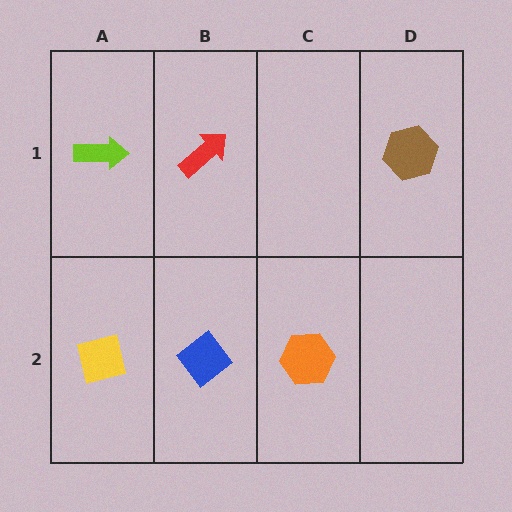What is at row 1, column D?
A brown hexagon.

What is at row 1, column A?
A lime arrow.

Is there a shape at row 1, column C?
No, that cell is empty.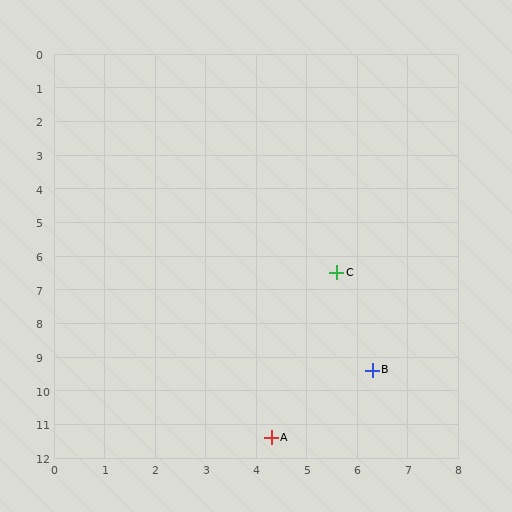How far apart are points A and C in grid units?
Points A and C are about 5.1 grid units apart.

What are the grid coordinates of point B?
Point B is at approximately (6.3, 9.4).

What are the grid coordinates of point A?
Point A is at approximately (4.3, 11.4).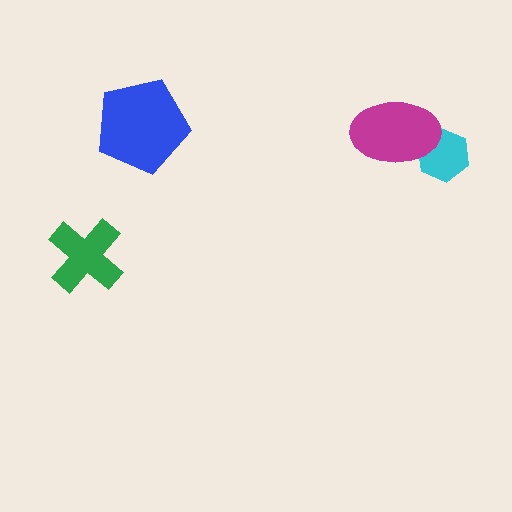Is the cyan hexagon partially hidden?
Yes, it is partially covered by another shape.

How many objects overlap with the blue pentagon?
0 objects overlap with the blue pentagon.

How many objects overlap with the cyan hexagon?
1 object overlaps with the cyan hexagon.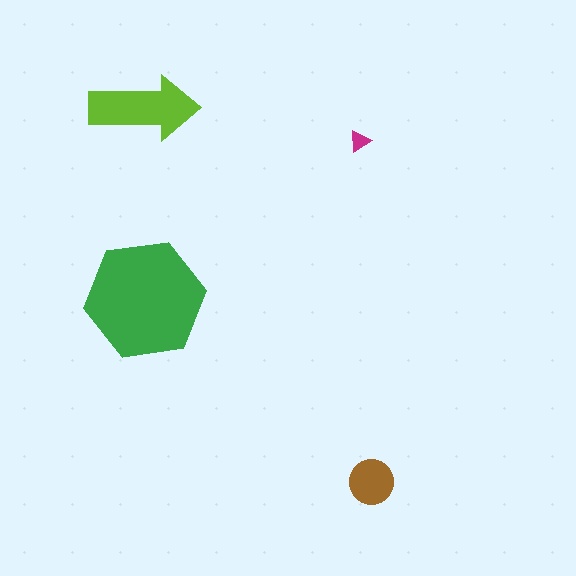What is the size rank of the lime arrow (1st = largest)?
2nd.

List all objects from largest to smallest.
The green hexagon, the lime arrow, the brown circle, the magenta triangle.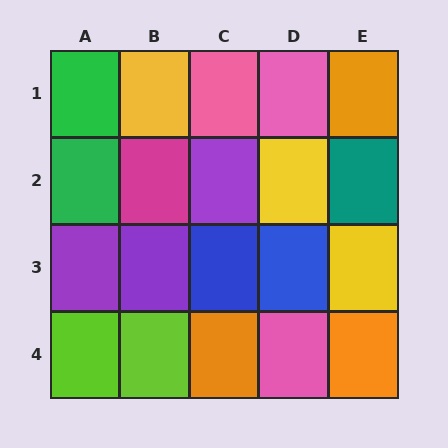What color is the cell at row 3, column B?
Purple.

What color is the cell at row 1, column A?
Green.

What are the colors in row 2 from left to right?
Green, magenta, purple, yellow, teal.